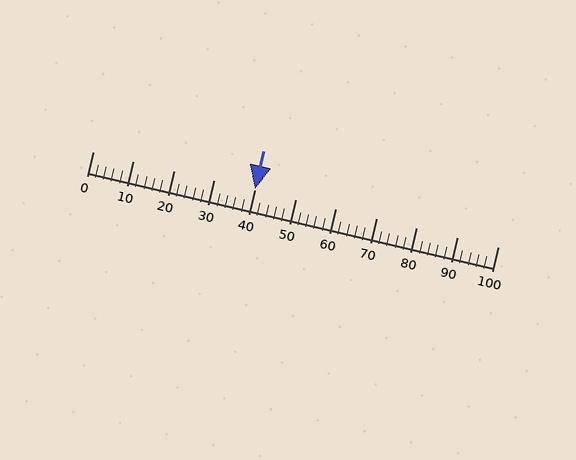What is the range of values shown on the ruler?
The ruler shows values from 0 to 100.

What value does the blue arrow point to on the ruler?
The blue arrow points to approximately 40.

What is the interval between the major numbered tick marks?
The major tick marks are spaced 10 units apart.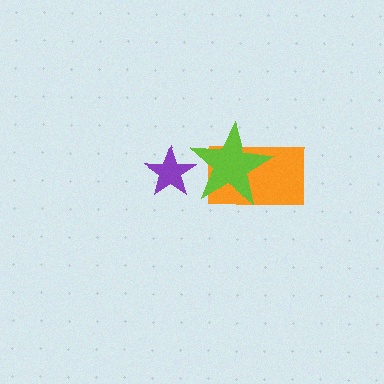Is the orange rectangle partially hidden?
Yes, it is partially covered by another shape.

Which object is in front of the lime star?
The purple star is in front of the lime star.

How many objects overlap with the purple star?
1 object overlaps with the purple star.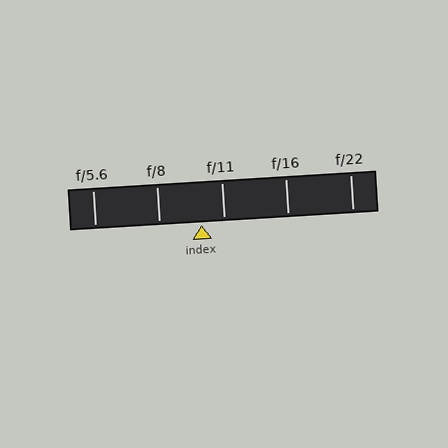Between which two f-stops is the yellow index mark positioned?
The index mark is between f/8 and f/11.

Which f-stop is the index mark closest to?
The index mark is closest to f/11.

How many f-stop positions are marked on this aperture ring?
There are 5 f-stop positions marked.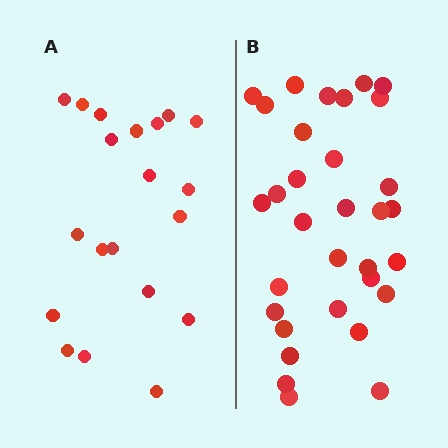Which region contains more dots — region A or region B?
Region B (the right region) has more dots.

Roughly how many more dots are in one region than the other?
Region B has roughly 12 or so more dots than region A.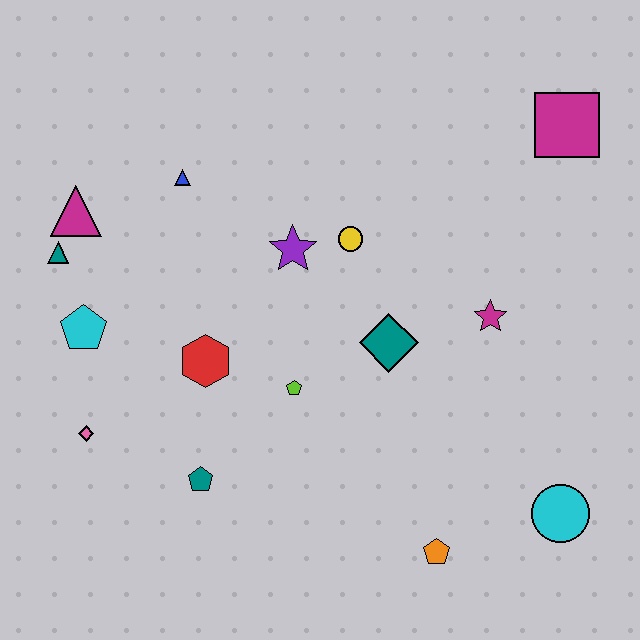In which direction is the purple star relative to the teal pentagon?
The purple star is above the teal pentagon.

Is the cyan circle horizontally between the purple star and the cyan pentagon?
No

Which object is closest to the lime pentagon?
The red hexagon is closest to the lime pentagon.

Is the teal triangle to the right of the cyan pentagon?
No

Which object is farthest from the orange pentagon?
The magenta triangle is farthest from the orange pentagon.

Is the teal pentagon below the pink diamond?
Yes